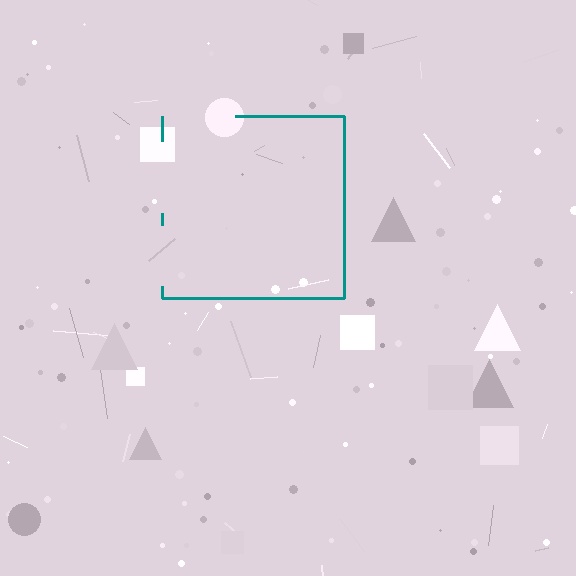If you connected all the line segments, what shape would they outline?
They would outline a square.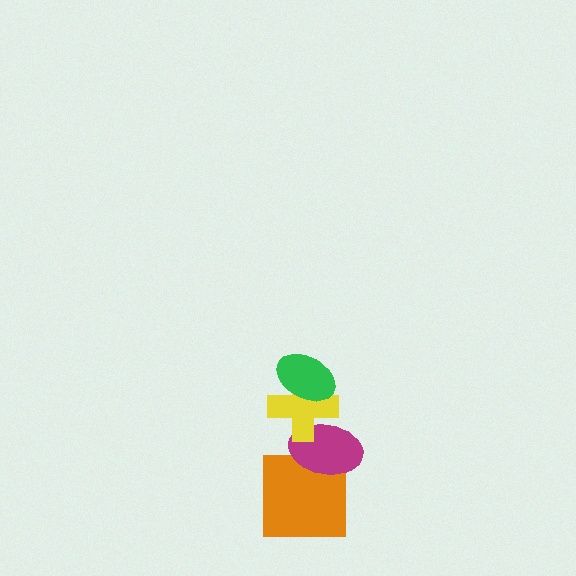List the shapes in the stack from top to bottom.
From top to bottom: the green ellipse, the yellow cross, the magenta ellipse, the orange square.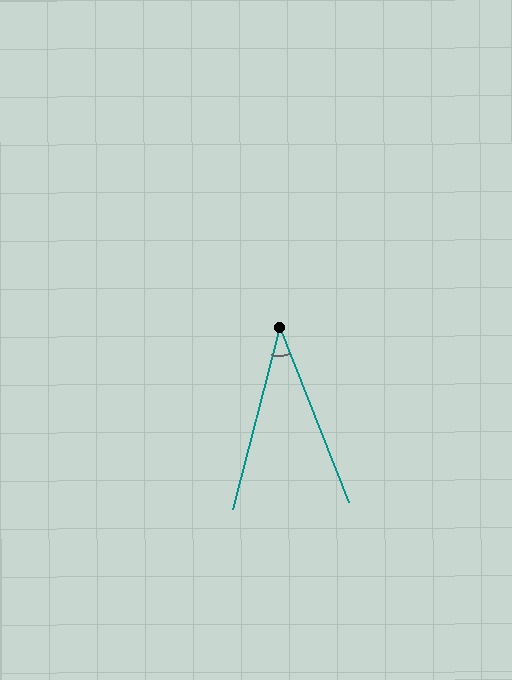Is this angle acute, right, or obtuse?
It is acute.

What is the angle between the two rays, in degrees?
Approximately 36 degrees.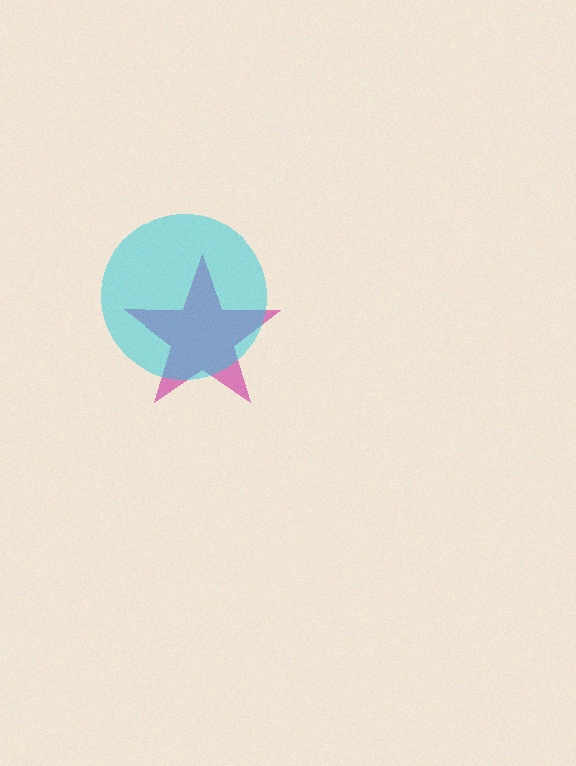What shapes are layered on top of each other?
The layered shapes are: a magenta star, a cyan circle.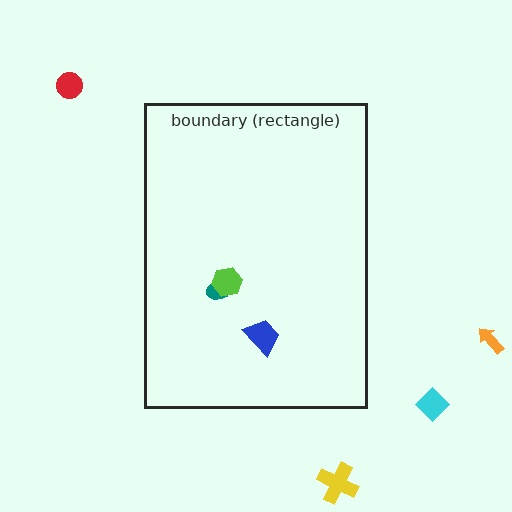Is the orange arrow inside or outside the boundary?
Outside.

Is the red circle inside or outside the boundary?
Outside.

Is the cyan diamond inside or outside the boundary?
Outside.